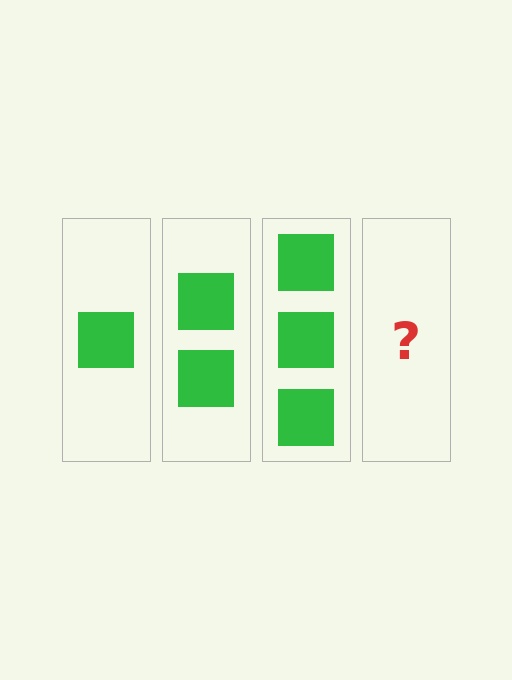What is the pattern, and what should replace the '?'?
The pattern is that each step adds one more square. The '?' should be 4 squares.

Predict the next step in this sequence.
The next step is 4 squares.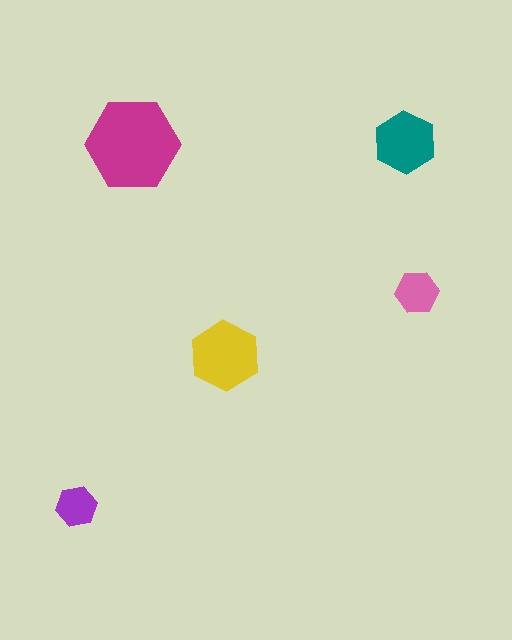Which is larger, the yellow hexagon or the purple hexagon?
The yellow one.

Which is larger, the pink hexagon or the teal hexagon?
The teal one.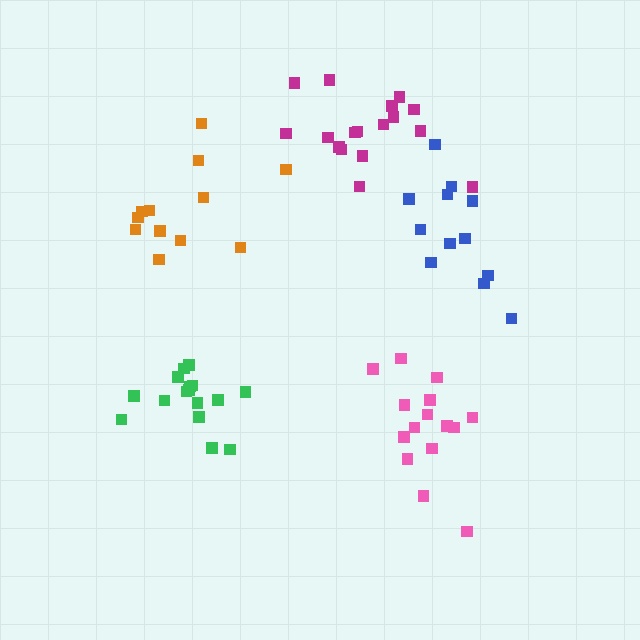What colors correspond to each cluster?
The clusters are colored: magenta, orange, blue, green, pink.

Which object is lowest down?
The pink cluster is bottommost.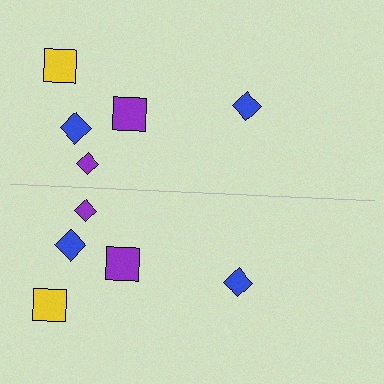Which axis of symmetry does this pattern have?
The pattern has a horizontal axis of symmetry running through the center of the image.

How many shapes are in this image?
There are 10 shapes in this image.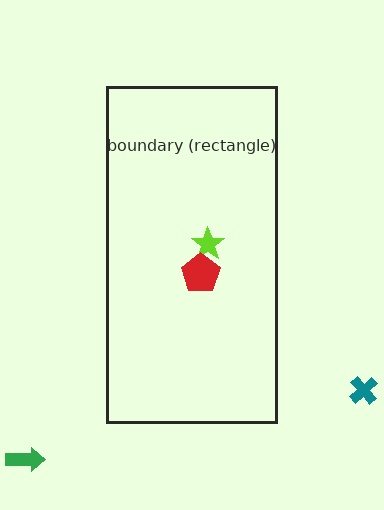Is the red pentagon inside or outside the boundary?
Inside.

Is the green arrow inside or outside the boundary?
Outside.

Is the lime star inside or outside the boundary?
Inside.